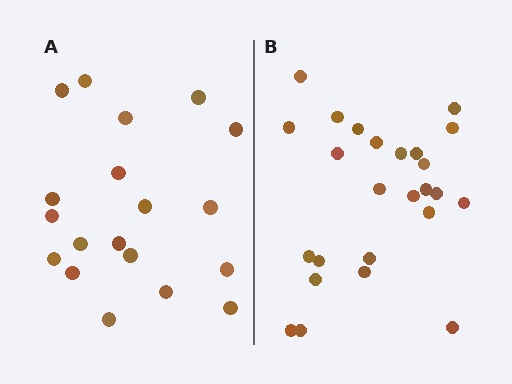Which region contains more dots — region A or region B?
Region B (the right region) has more dots.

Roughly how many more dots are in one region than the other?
Region B has about 6 more dots than region A.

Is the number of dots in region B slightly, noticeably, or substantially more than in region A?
Region B has noticeably more, but not dramatically so. The ratio is roughly 1.3 to 1.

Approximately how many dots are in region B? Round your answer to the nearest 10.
About 20 dots. (The exact count is 25, which rounds to 20.)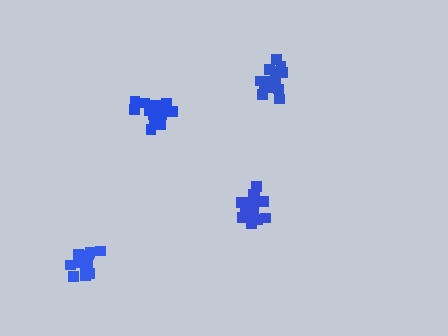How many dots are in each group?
Group 1: 20 dots, Group 2: 18 dots, Group 3: 17 dots, Group 4: 16 dots (71 total).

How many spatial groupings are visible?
There are 4 spatial groupings.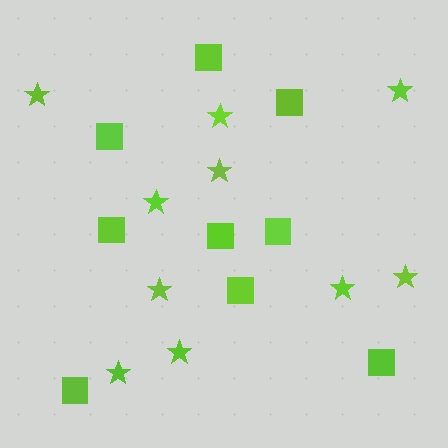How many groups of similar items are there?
There are 2 groups: one group of stars (10) and one group of squares (9).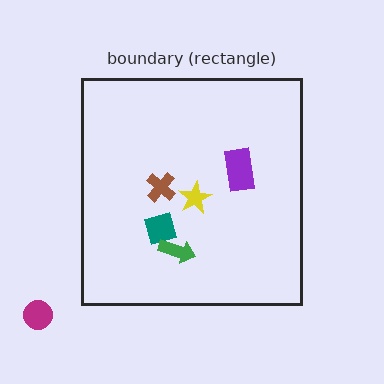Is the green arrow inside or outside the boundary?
Inside.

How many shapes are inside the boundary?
5 inside, 1 outside.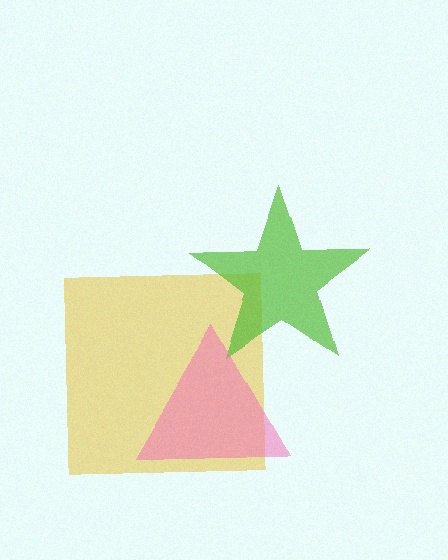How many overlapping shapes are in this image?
There are 3 overlapping shapes in the image.